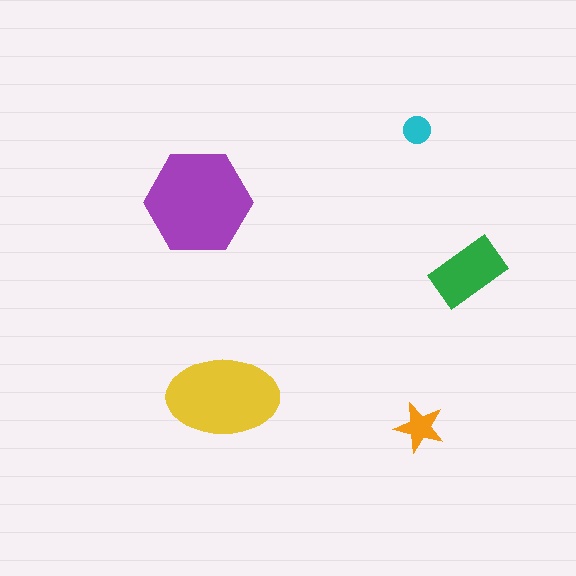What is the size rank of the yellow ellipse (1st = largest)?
2nd.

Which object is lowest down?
The orange star is bottommost.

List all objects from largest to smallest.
The purple hexagon, the yellow ellipse, the green rectangle, the orange star, the cyan circle.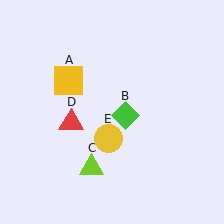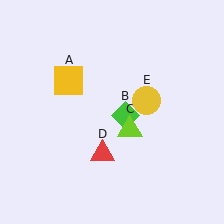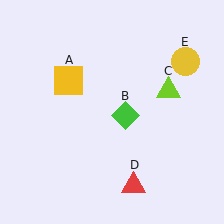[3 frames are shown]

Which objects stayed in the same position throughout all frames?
Yellow square (object A) and green diamond (object B) remained stationary.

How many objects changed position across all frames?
3 objects changed position: lime triangle (object C), red triangle (object D), yellow circle (object E).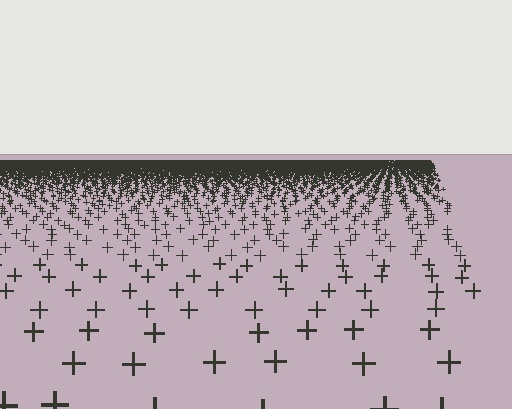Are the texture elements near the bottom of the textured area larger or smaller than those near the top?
Larger. Near the bottom, elements are closer to the viewer and appear at a bigger on-screen size.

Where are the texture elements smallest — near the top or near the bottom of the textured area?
Near the top.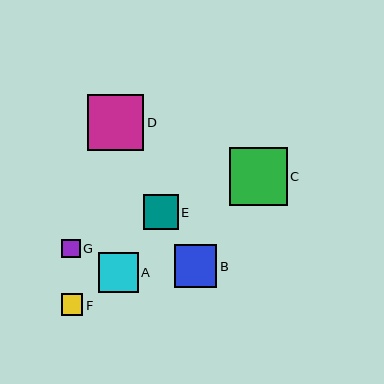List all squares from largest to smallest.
From largest to smallest: C, D, B, A, E, F, G.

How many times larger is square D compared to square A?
Square D is approximately 1.4 times the size of square A.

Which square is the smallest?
Square G is the smallest with a size of approximately 19 pixels.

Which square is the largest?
Square C is the largest with a size of approximately 58 pixels.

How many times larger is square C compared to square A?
Square C is approximately 1.5 times the size of square A.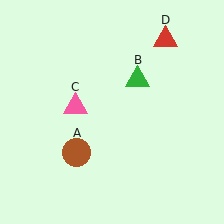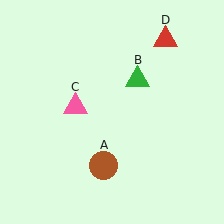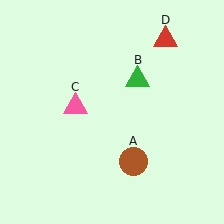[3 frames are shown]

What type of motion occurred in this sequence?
The brown circle (object A) rotated counterclockwise around the center of the scene.